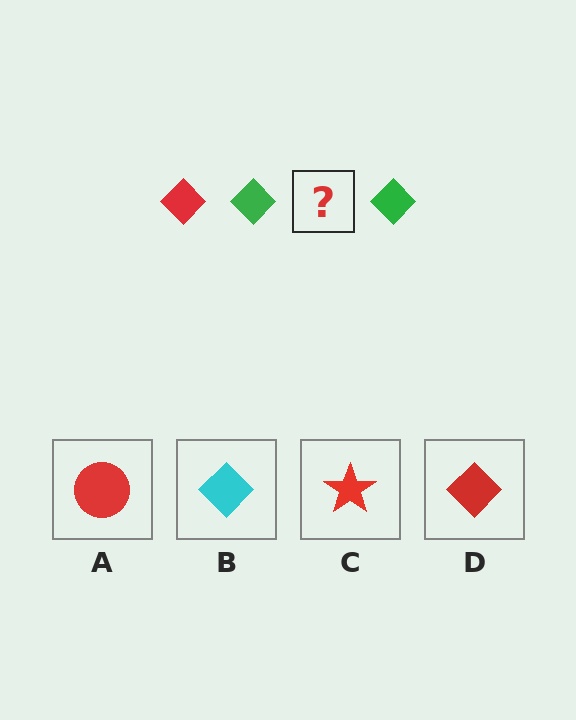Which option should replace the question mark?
Option D.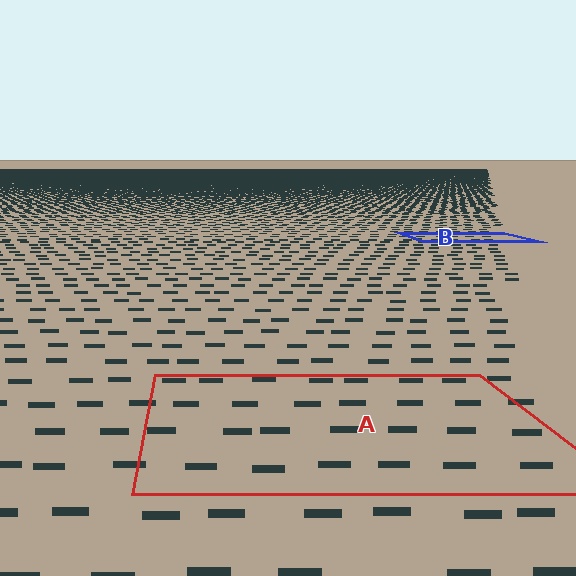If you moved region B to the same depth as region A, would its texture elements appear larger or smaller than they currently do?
They would appear larger. At a closer depth, the same texture elements are projected at a bigger on-screen size.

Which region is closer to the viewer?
Region A is closer. The texture elements there are larger and more spread out.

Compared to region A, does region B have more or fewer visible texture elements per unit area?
Region B has more texture elements per unit area — they are packed more densely because it is farther away.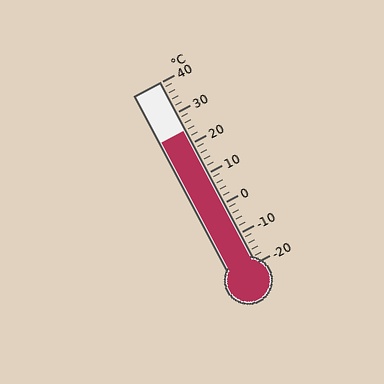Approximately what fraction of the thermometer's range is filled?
The thermometer is filled to approximately 75% of its range.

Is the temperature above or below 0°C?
The temperature is above 0°C.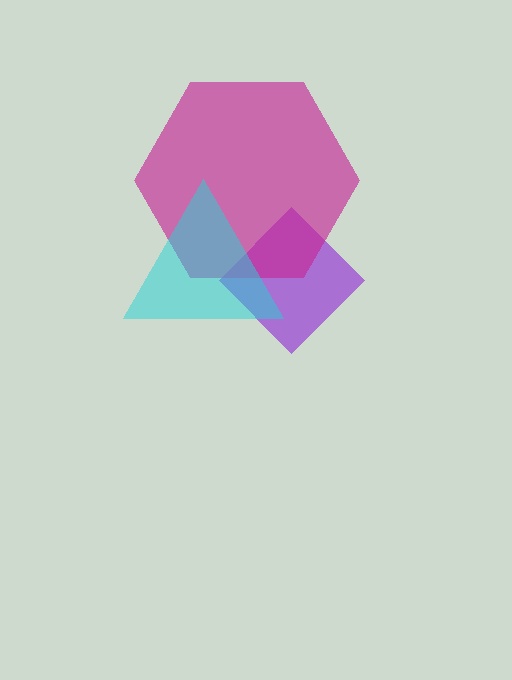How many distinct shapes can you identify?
There are 3 distinct shapes: a purple diamond, a magenta hexagon, a cyan triangle.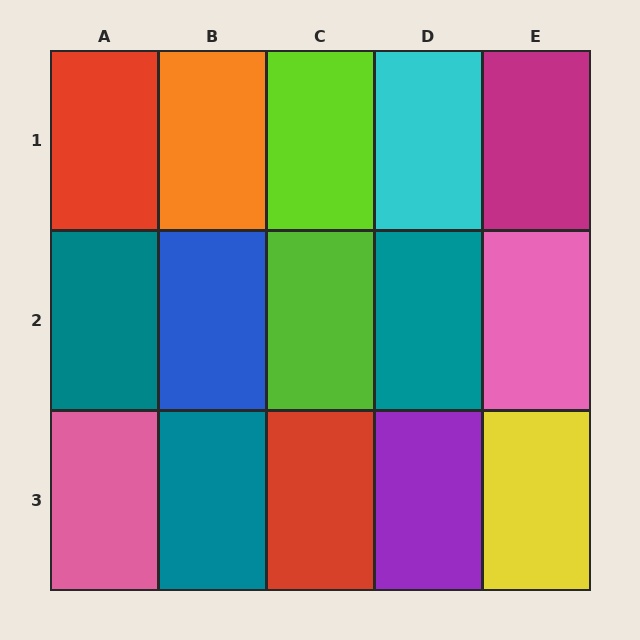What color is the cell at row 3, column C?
Red.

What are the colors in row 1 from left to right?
Red, orange, lime, cyan, magenta.